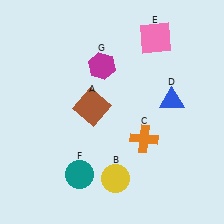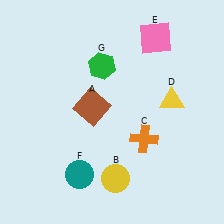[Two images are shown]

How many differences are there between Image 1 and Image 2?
There are 2 differences between the two images.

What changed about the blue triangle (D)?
In Image 1, D is blue. In Image 2, it changed to yellow.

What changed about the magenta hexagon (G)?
In Image 1, G is magenta. In Image 2, it changed to green.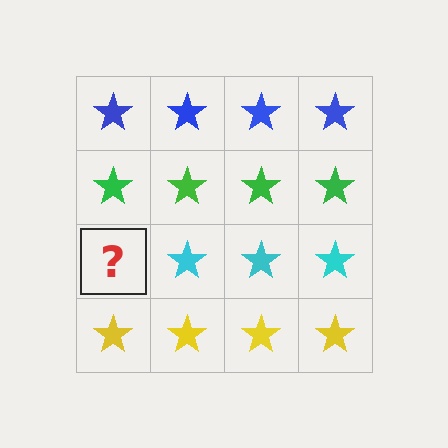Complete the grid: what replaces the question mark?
The question mark should be replaced with a cyan star.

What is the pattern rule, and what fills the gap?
The rule is that each row has a consistent color. The gap should be filled with a cyan star.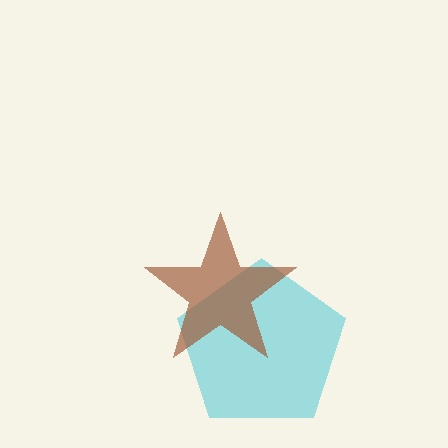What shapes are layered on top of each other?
The layered shapes are: a cyan pentagon, a brown star.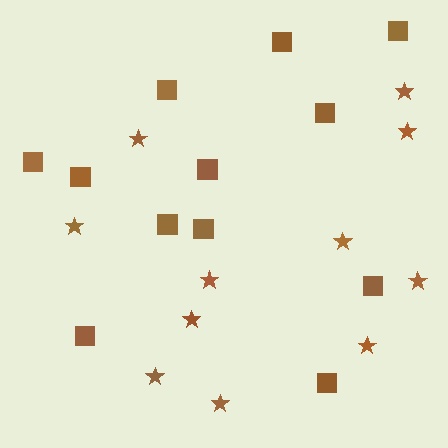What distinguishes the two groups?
There are 2 groups: one group of stars (11) and one group of squares (12).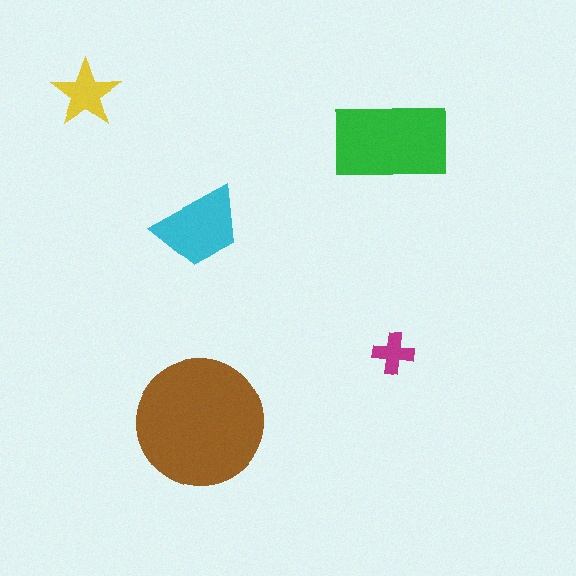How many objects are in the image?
There are 5 objects in the image.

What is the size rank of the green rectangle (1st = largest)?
2nd.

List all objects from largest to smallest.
The brown circle, the green rectangle, the cyan trapezoid, the yellow star, the magenta cross.